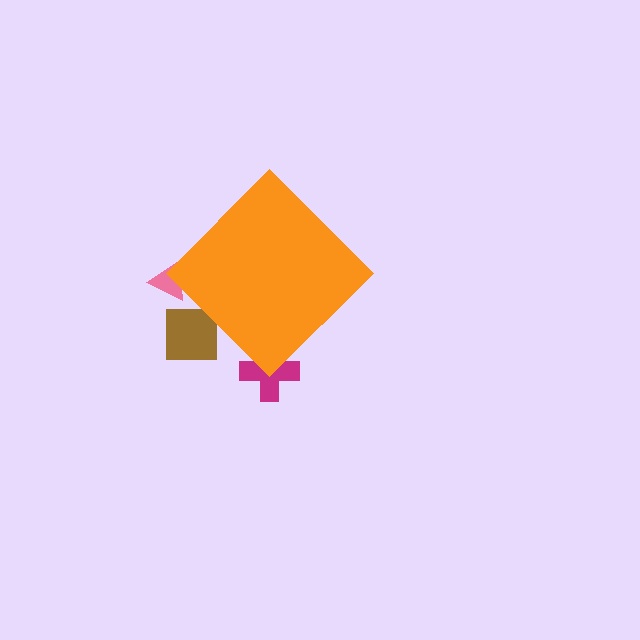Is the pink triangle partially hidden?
Yes, the pink triangle is partially hidden behind the orange diamond.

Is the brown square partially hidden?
Yes, the brown square is partially hidden behind the orange diamond.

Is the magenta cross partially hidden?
Yes, the magenta cross is partially hidden behind the orange diamond.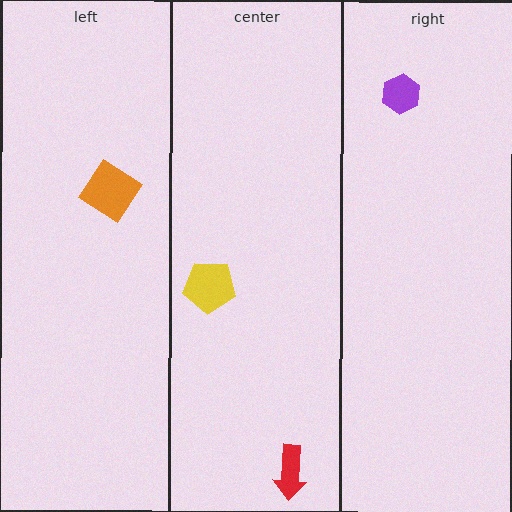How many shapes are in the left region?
1.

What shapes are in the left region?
The orange diamond.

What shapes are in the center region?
The yellow pentagon, the red arrow.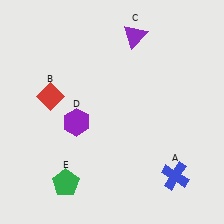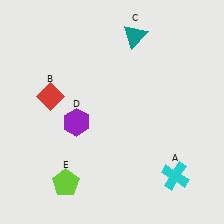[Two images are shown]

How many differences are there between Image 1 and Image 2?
There are 3 differences between the two images.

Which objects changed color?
A changed from blue to cyan. C changed from purple to teal. E changed from green to lime.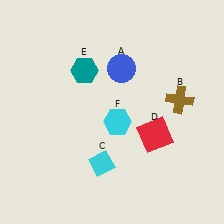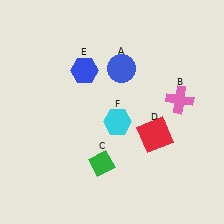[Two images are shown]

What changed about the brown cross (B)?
In Image 1, B is brown. In Image 2, it changed to pink.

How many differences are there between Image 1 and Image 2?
There are 3 differences between the two images.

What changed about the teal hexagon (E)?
In Image 1, E is teal. In Image 2, it changed to blue.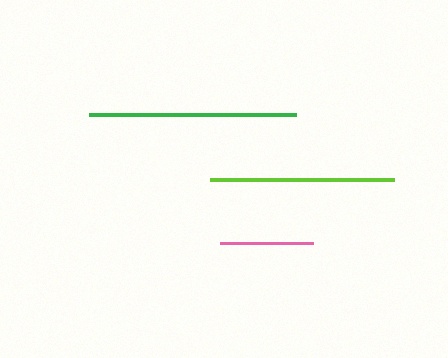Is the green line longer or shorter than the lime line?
The green line is longer than the lime line.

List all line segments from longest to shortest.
From longest to shortest: green, lime, pink.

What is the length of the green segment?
The green segment is approximately 207 pixels long.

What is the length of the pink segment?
The pink segment is approximately 92 pixels long.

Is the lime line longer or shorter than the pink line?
The lime line is longer than the pink line.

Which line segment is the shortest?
The pink line is the shortest at approximately 92 pixels.